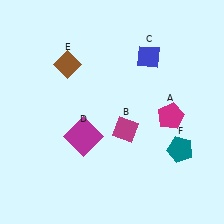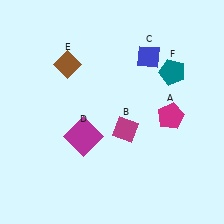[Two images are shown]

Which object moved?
The teal pentagon (F) moved up.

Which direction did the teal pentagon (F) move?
The teal pentagon (F) moved up.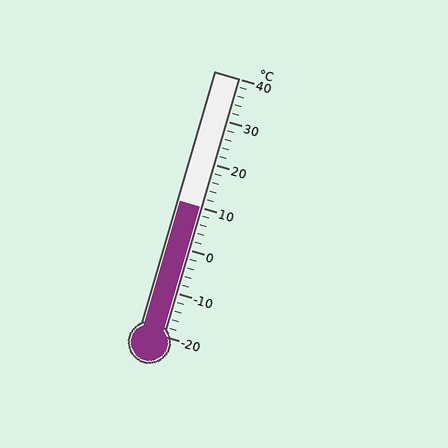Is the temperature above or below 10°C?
The temperature is at 10°C.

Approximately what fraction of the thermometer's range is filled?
The thermometer is filled to approximately 50% of its range.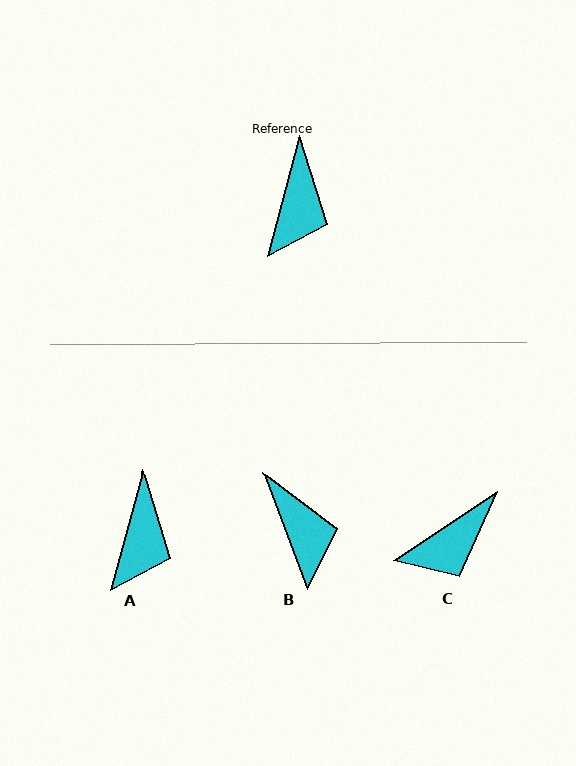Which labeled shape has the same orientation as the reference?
A.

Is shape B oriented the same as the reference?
No, it is off by about 36 degrees.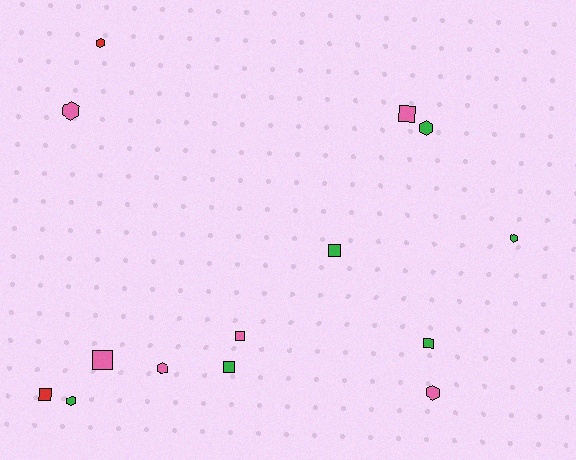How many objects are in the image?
There are 14 objects.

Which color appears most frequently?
Green, with 6 objects.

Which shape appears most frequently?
Hexagon, with 7 objects.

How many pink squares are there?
There are 3 pink squares.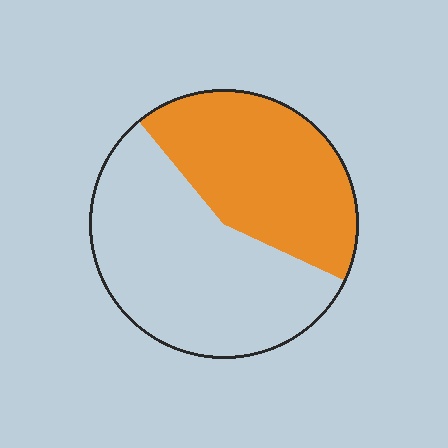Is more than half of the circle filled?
No.